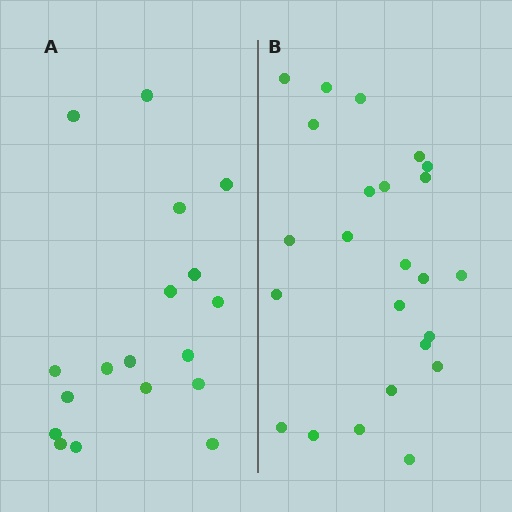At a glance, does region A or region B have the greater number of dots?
Region B (the right region) has more dots.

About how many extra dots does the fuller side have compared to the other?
Region B has about 6 more dots than region A.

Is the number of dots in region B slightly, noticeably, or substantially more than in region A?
Region B has noticeably more, but not dramatically so. The ratio is roughly 1.3 to 1.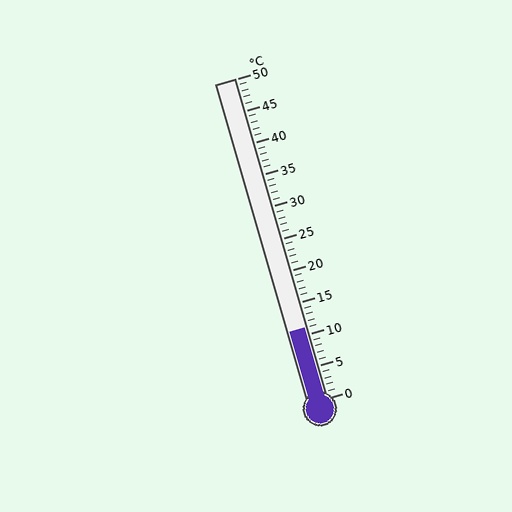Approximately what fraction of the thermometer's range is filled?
The thermometer is filled to approximately 20% of its range.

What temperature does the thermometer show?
The thermometer shows approximately 11°C.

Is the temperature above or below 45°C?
The temperature is below 45°C.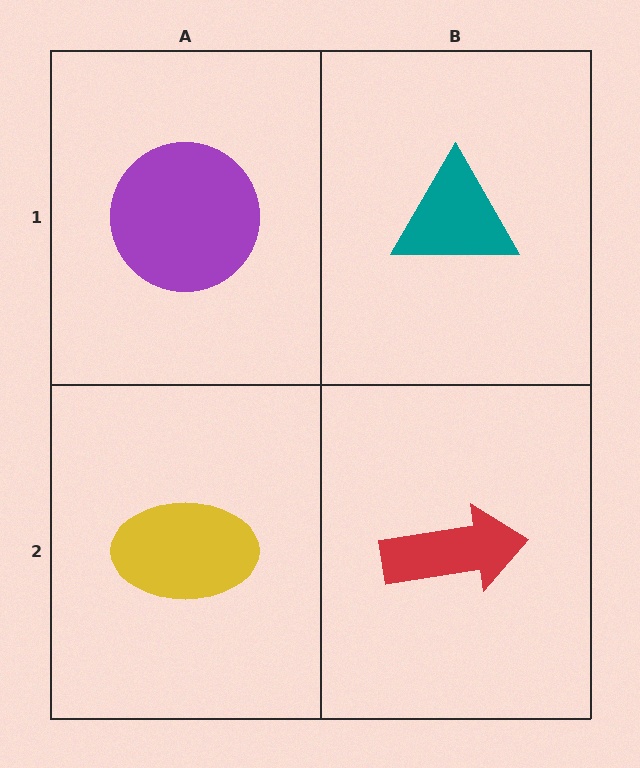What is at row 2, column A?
A yellow ellipse.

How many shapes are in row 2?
2 shapes.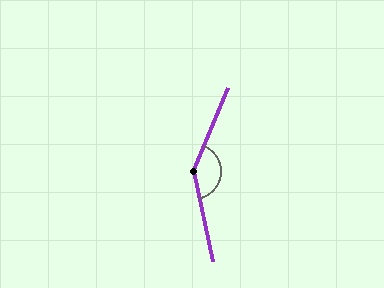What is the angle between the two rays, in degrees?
Approximately 146 degrees.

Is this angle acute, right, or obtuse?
It is obtuse.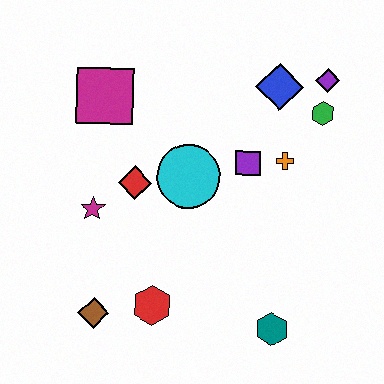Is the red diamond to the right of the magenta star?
Yes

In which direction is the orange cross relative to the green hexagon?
The orange cross is below the green hexagon.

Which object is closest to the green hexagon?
The purple diamond is closest to the green hexagon.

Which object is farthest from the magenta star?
The purple diamond is farthest from the magenta star.